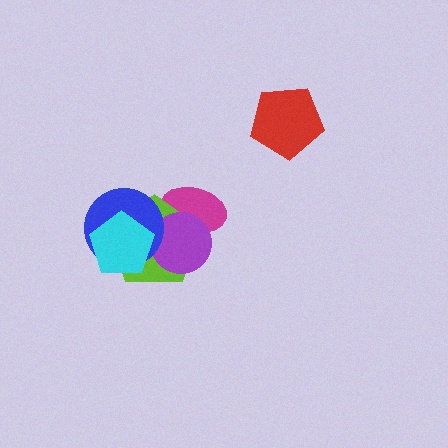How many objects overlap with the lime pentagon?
4 objects overlap with the lime pentagon.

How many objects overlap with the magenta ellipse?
2 objects overlap with the magenta ellipse.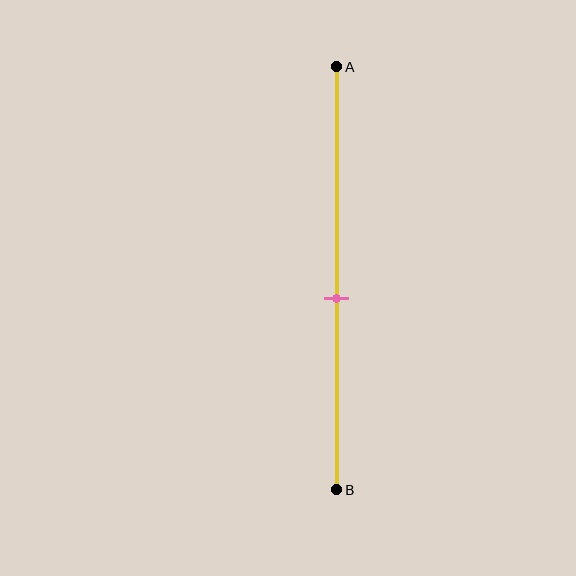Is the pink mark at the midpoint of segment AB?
No, the mark is at about 55% from A, not at the 50% midpoint.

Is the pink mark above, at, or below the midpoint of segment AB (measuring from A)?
The pink mark is below the midpoint of segment AB.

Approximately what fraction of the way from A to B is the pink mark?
The pink mark is approximately 55% of the way from A to B.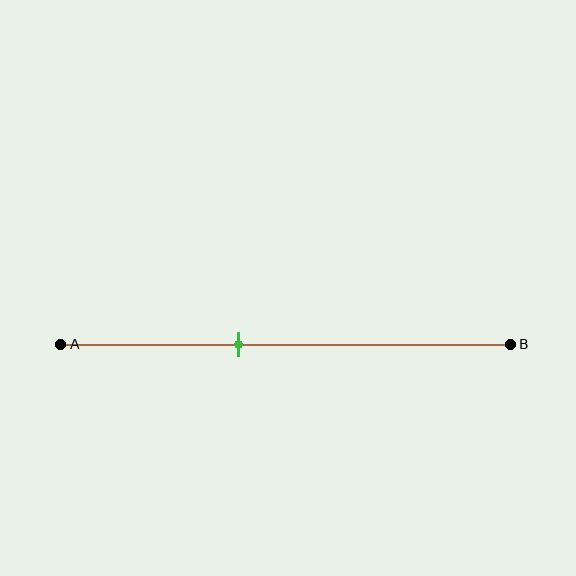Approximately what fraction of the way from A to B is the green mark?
The green mark is approximately 40% of the way from A to B.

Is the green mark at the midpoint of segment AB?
No, the mark is at about 40% from A, not at the 50% midpoint.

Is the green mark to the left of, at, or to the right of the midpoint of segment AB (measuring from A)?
The green mark is to the left of the midpoint of segment AB.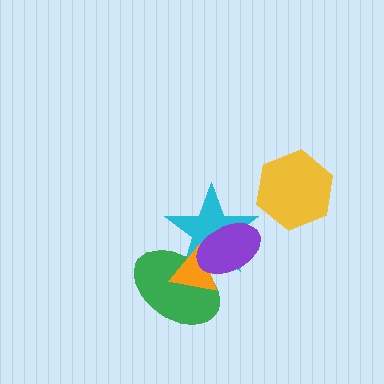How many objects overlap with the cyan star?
3 objects overlap with the cyan star.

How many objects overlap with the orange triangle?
3 objects overlap with the orange triangle.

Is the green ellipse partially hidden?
Yes, it is partially covered by another shape.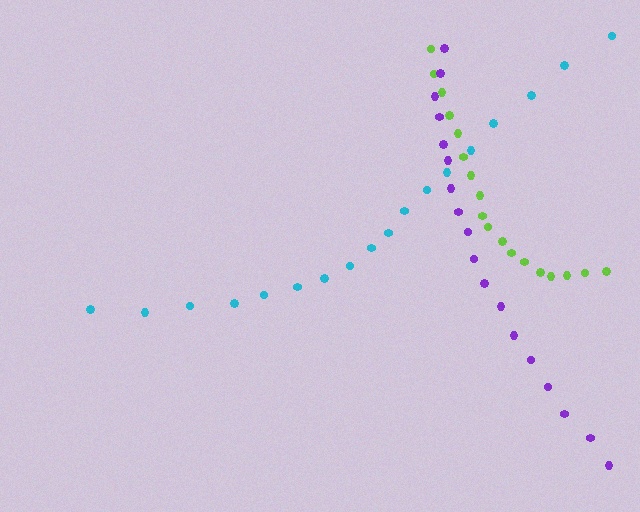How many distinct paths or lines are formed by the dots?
There are 3 distinct paths.